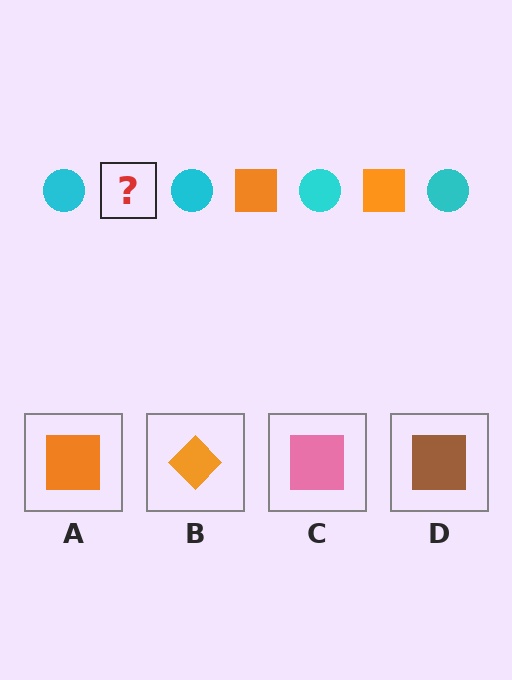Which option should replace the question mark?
Option A.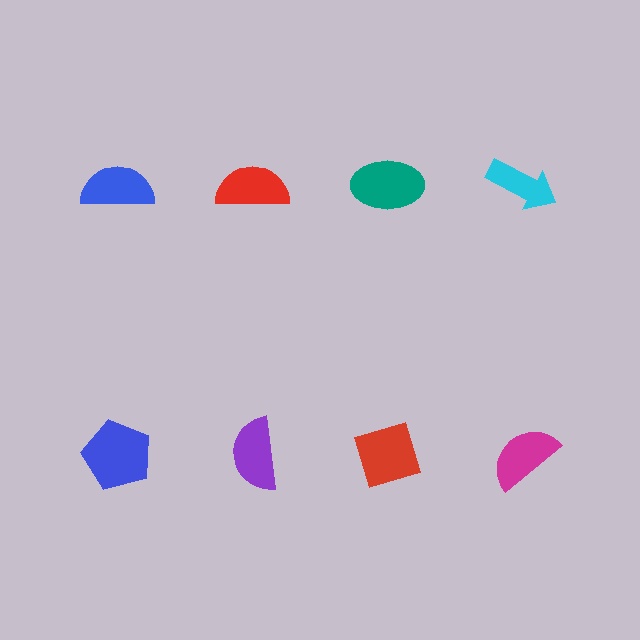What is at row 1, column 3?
A teal ellipse.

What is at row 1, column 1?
A blue semicircle.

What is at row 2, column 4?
A magenta semicircle.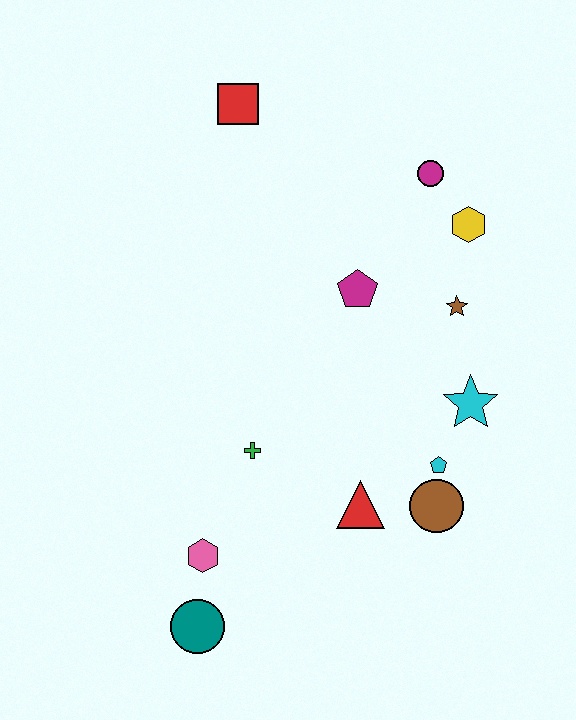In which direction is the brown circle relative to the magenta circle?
The brown circle is below the magenta circle.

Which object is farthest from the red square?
The teal circle is farthest from the red square.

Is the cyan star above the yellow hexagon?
No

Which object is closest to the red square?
The magenta circle is closest to the red square.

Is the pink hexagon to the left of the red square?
Yes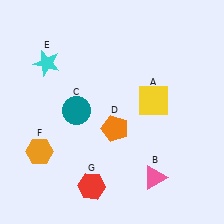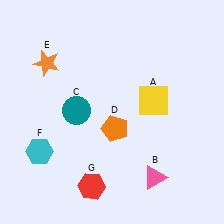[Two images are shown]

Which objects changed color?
E changed from cyan to orange. F changed from orange to cyan.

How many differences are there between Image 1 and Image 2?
There are 2 differences between the two images.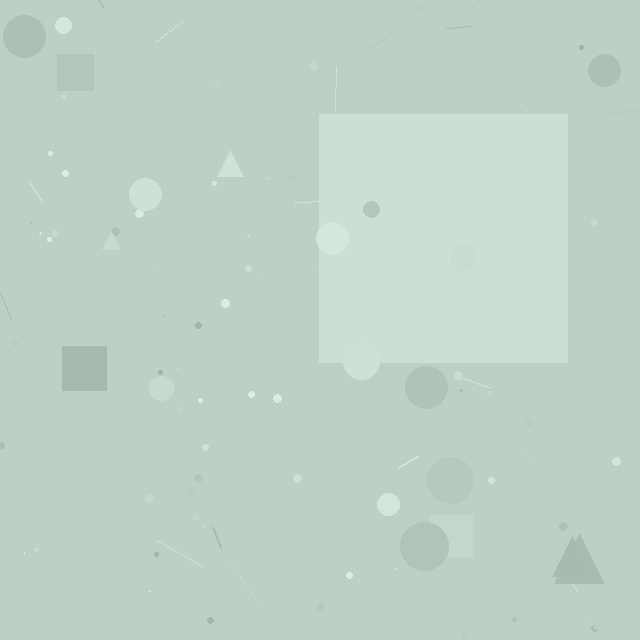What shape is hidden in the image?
A square is hidden in the image.